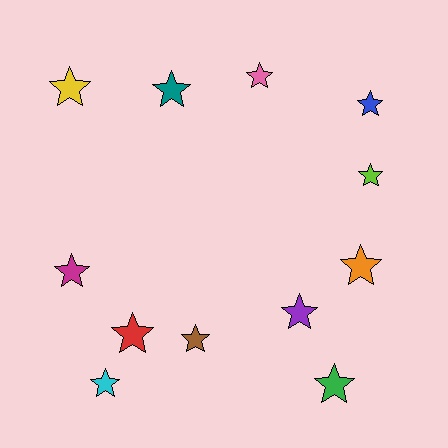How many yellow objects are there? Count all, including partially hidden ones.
There is 1 yellow object.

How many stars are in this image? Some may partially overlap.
There are 12 stars.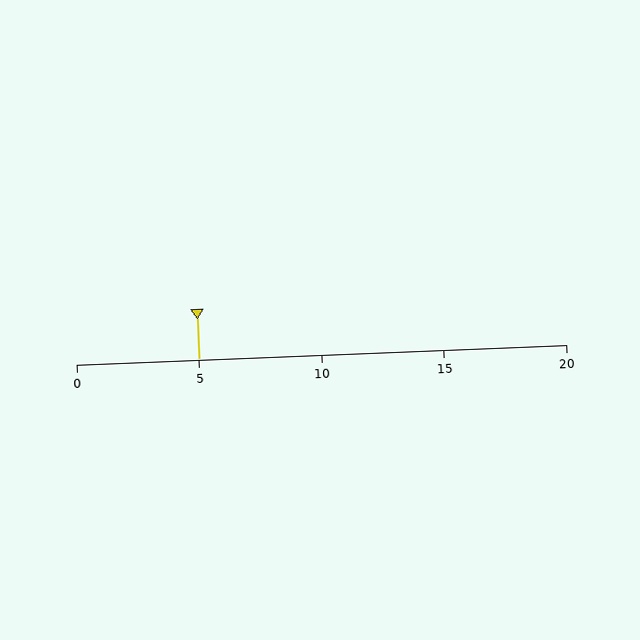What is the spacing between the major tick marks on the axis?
The major ticks are spaced 5 apart.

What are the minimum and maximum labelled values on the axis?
The axis runs from 0 to 20.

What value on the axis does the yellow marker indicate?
The marker indicates approximately 5.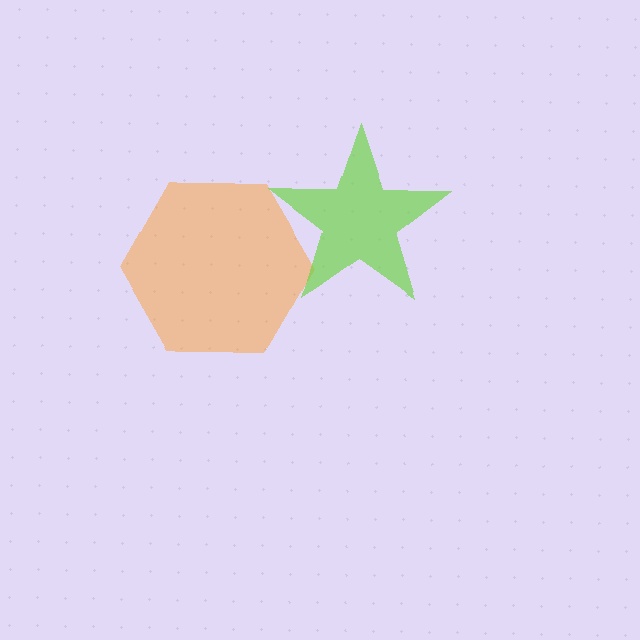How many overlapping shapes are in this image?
There are 2 overlapping shapes in the image.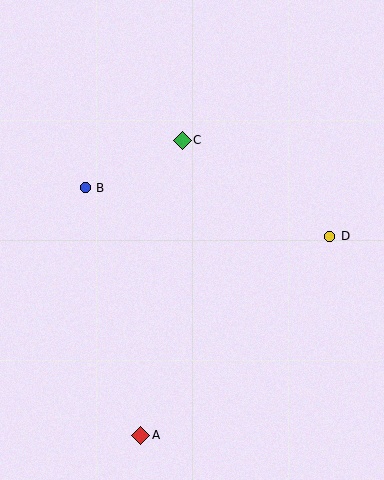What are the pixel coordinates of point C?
Point C is at (182, 140).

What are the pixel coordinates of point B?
Point B is at (85, 188).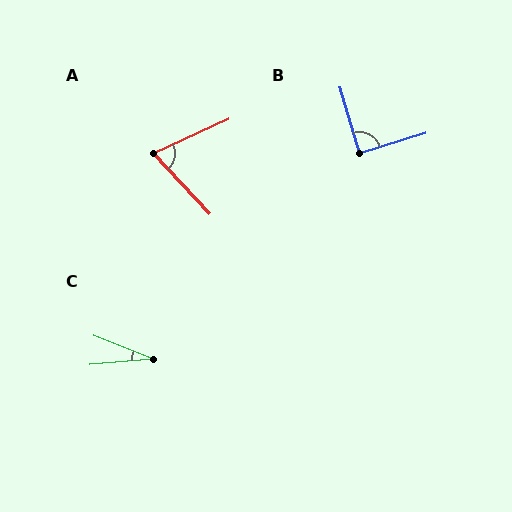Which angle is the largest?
B, at approximately 89 degrees.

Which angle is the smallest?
C, at approximately 27 degrees.